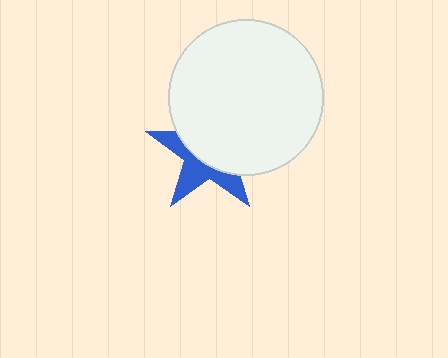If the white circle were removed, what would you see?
You would see the complete blue star.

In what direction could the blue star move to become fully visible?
The blue star could move toward the lower-left. That would shift it out from behind the white circle entirely.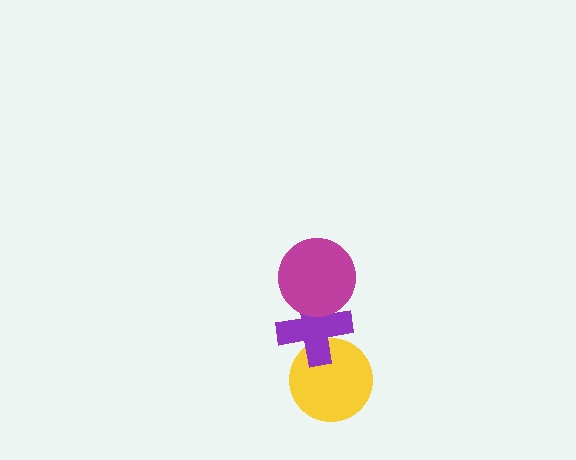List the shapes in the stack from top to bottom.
From top to bottom: the magenta circle, the purple cross, the yellow circle.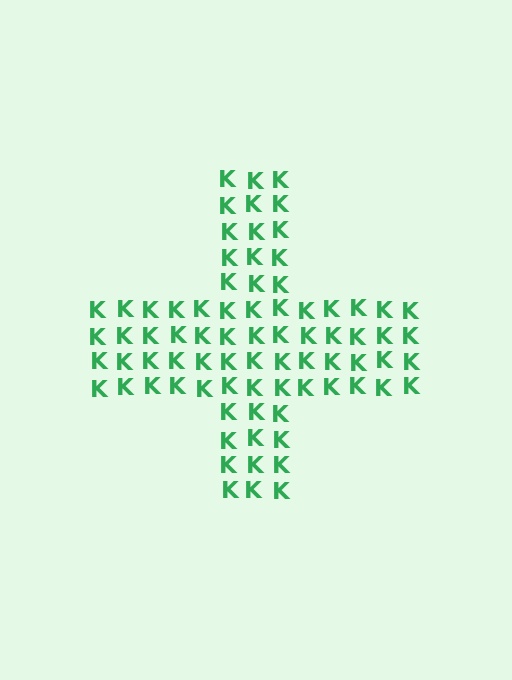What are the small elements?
The small elements are letter K's.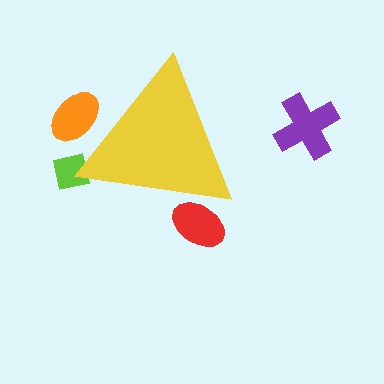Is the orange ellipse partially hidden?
Yes, the orange ellipse is partially hidden behind the yellow triangle.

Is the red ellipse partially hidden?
Yes, the red ellipse is partially hidden behind the yellow triangle.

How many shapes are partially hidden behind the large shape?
3 shapes are partially hidden.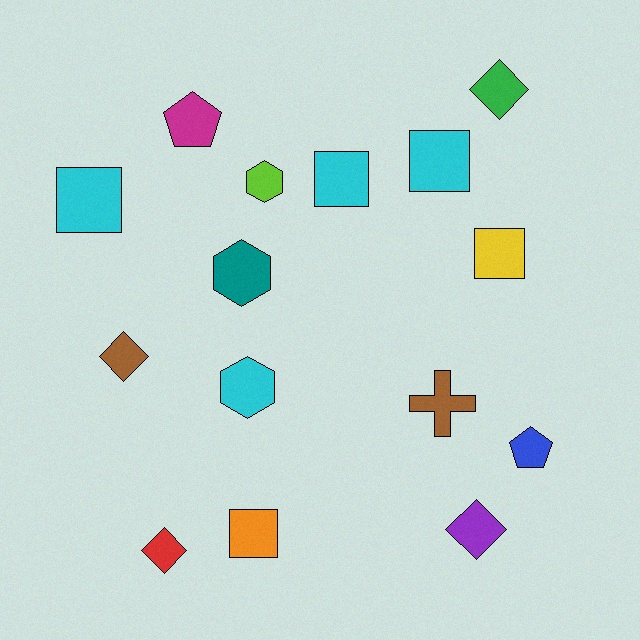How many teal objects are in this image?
There is 1 teal object.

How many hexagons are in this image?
There are 3 hexagons.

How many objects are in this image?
There are 15 objects.